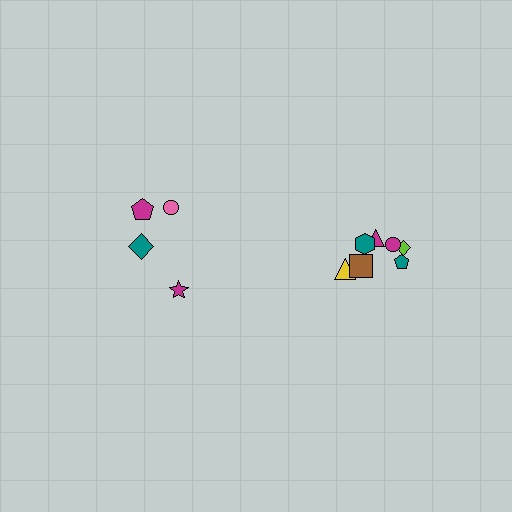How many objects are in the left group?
There are 4 objects.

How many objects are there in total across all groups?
There are 12 objects.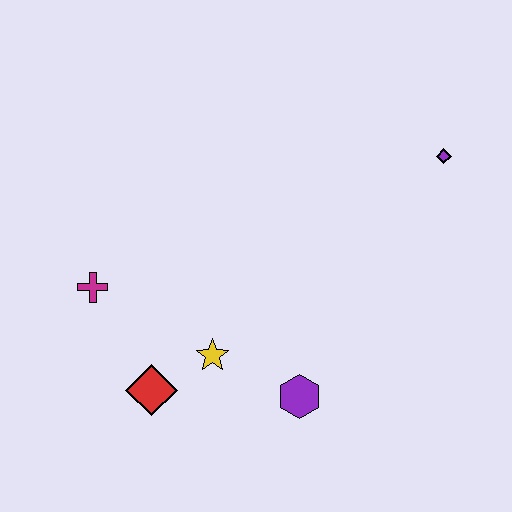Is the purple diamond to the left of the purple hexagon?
No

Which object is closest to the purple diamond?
The purple hexagon is closest to the purple diamond.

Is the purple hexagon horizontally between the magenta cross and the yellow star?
No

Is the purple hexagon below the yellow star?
Yes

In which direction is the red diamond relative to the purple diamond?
The red diamond is to the left of the purple diamond.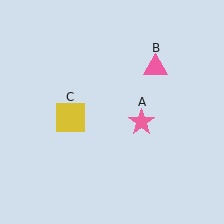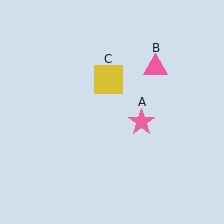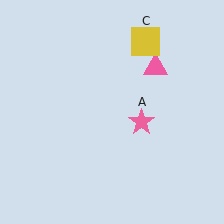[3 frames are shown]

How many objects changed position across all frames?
1 object changed position: yellow square (object C).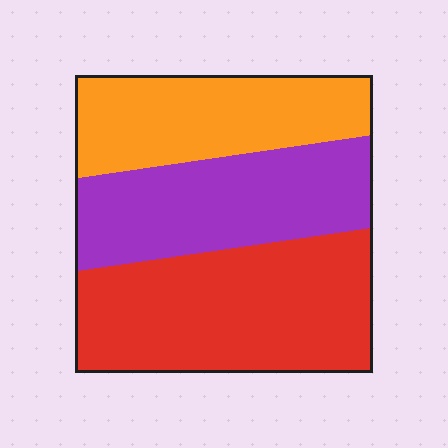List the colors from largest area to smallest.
From largest to smallest: red, purple, orange.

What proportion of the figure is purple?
Purple covers 31% of the figure.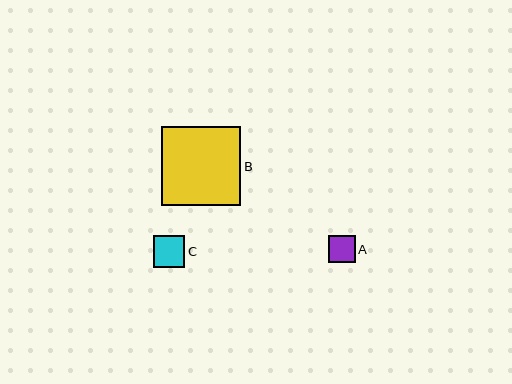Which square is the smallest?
Square A is the smallest with a size of approximately 27 pixels.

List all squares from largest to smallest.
From largest to smallest: B, C, A.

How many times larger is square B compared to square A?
Square B is approximately 3.0 times the size of square A.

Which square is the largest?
Square B is the largest with a size of approximately 79 pixels.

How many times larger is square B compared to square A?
Square B is approximately 3.0 times the size of square A.